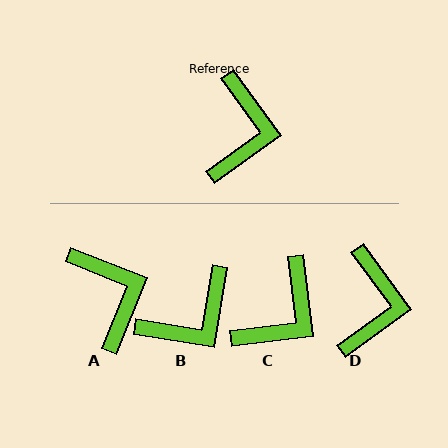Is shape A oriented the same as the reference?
No, it is off by about 32 degrees.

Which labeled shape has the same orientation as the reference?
D.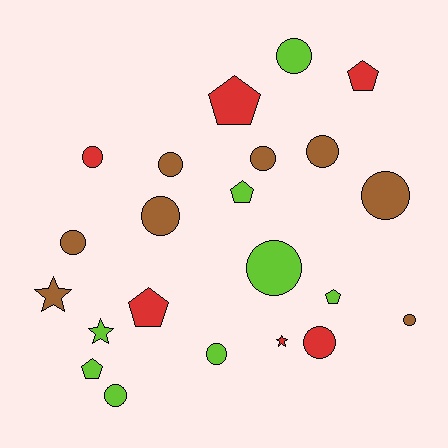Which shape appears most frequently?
Circle, with 13 objects.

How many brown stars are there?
There is 1 brown star.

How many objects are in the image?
There are 22 objects.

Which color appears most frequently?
Lime, with 8 objects.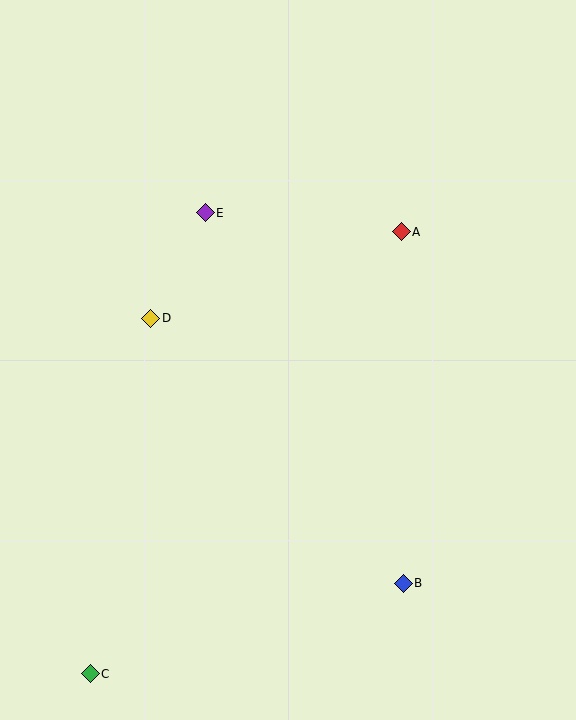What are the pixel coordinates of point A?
Point A is at (401, 232).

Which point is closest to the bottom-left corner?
Point C is closest to the bottom-left corner.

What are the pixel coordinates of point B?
Point B is at (403, 583).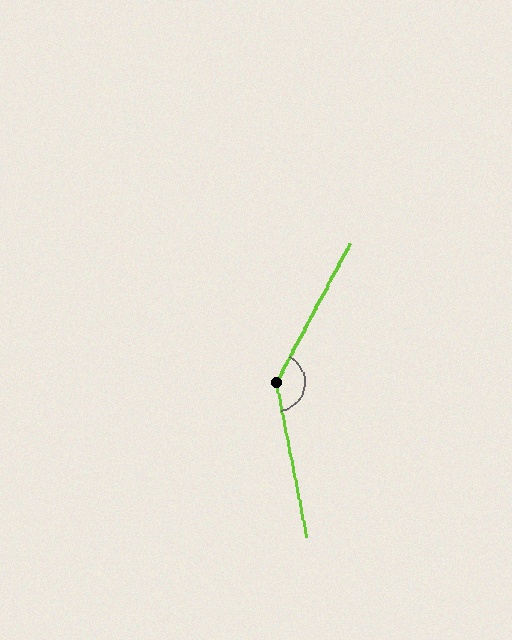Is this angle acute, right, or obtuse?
It is obtuse.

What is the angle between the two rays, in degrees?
Approximately 141 degrees.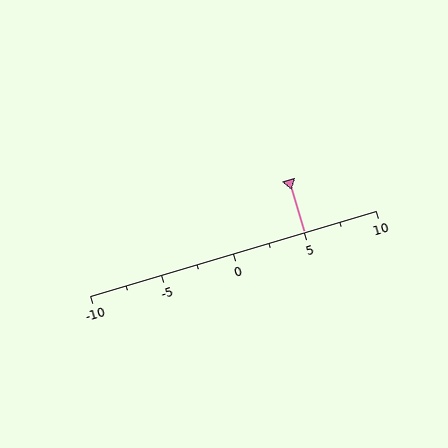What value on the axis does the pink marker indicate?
The marker indicates approximately 5.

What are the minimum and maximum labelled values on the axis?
The axis runs from -10 to 10.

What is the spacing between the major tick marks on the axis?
The major ticks are spaced 5 apart.